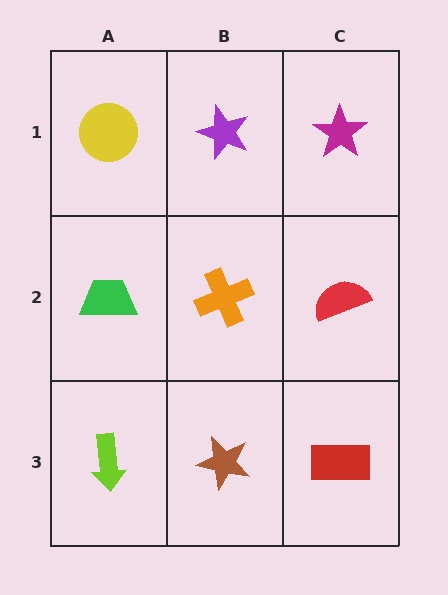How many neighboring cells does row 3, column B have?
3.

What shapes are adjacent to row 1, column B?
An orange cross (row 2, column B), a yellow circle (row 1, column A), a magenta star (row 1, column C).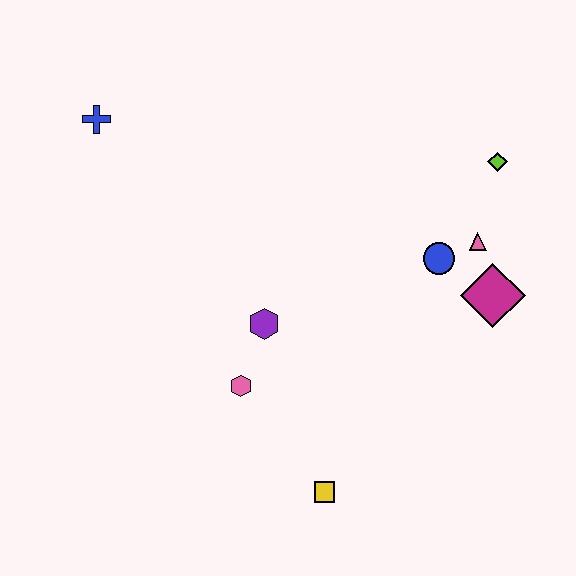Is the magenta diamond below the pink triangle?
Yes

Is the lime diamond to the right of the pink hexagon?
Yes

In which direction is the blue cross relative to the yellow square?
The blue cross is above the yellow square.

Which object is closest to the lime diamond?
The pink triangle is closest to the lime diamond.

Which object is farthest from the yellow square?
The blue cross is farthest from the yellow square.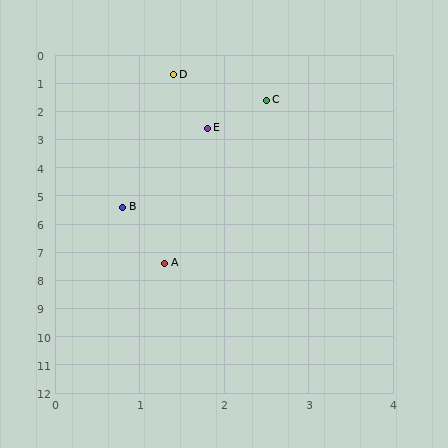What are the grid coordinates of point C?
Point C is at approximately (2.5, 1.6).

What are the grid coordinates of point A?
Point A is at approximately (1.3, 7.4).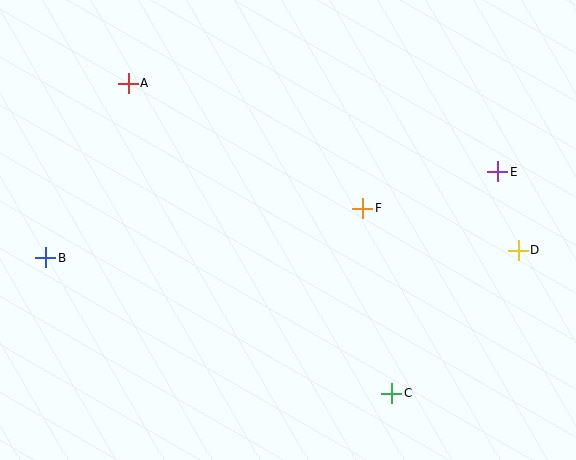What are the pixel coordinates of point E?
Point E is at (498, 172).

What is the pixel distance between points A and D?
The distance between A and D is 424 pixels.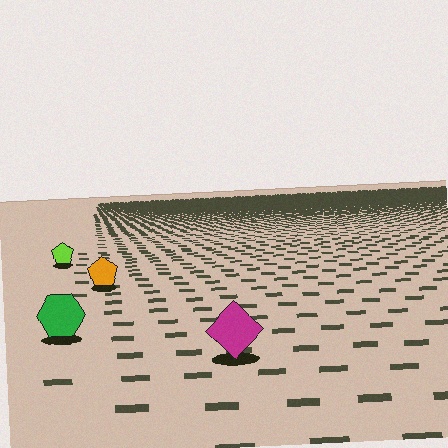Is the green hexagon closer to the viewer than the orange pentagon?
Yes. The green hexagon is closer — you can tell from the texture gradient: the ground texture is coarser near it.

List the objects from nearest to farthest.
From nearest to farthest: the magenta diamond, the green hexagon, the orange pentagon, the lime pentagon.